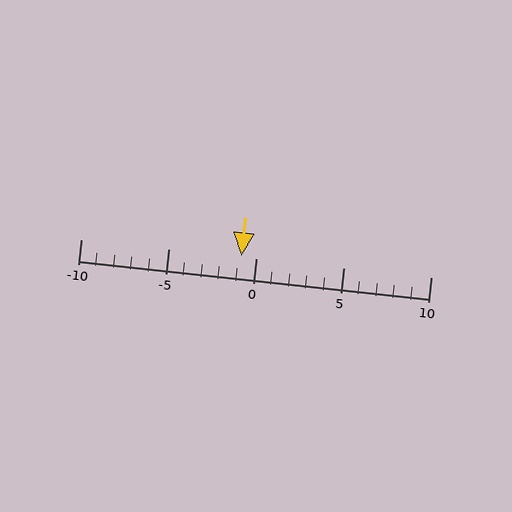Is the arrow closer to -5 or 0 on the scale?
The arrow is closer to 0.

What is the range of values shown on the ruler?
The ruler shows values from -10 to 10.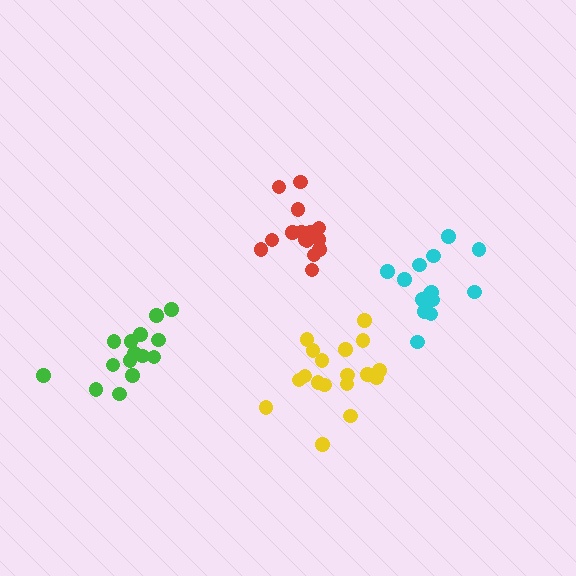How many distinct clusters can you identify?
There are 4 distinct clusters.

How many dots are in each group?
Group 1: 15 dots, Group 2: 16 dots, Group 3: 15 dots, Group 4: 18 dots (64 total).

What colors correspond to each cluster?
The clusters are colored: cyan, red, green, yellow.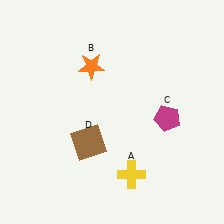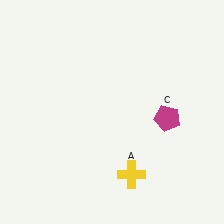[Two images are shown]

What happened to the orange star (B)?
The orange star (B) was removed in Image 2. It was in the top-left area of Image 1.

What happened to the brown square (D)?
The brown square (D) was removed in Image 2. It was in the bottom-left area of Image 1.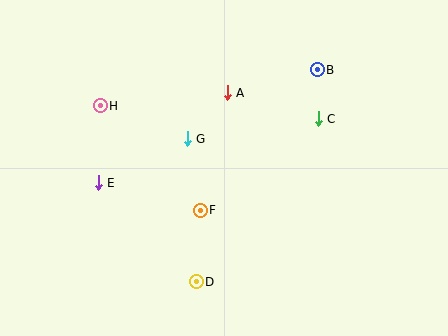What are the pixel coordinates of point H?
Point H is at (100, 106).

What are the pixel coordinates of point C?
Point C is at (318, 119).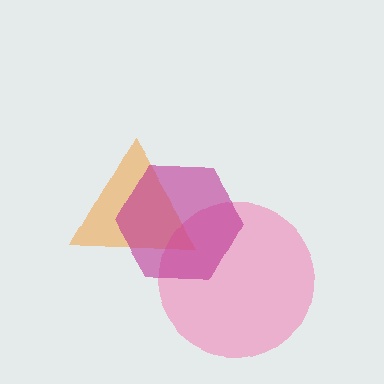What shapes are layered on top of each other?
The layered shapes are: an orange triangle, a pink circle, a magenta hexagon.